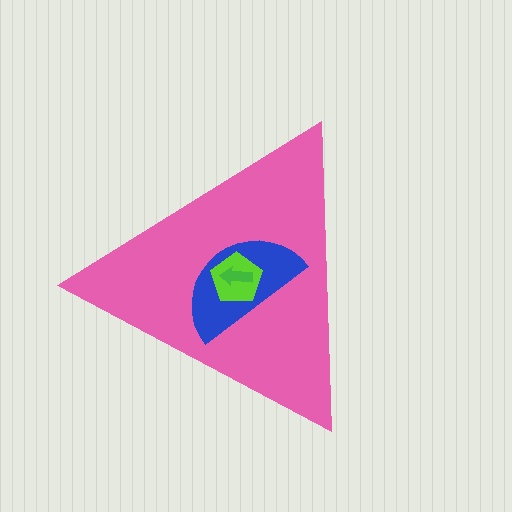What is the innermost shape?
The green arrow.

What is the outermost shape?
The pink triangle.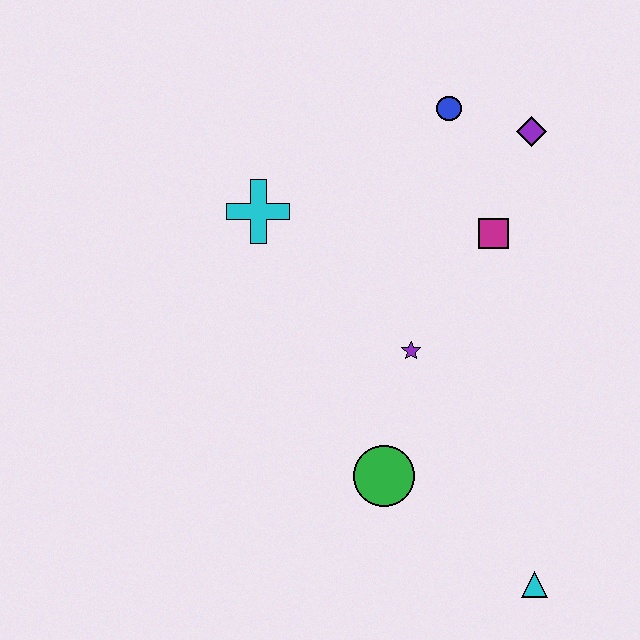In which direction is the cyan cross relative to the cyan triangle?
The cyan cross is above the cyan triangle.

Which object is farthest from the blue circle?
The cyan triangle is farthest from the blue circle.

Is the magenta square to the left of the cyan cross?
No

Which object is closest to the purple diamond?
The blue circle is closest to the purple diamond.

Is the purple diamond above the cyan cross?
Yes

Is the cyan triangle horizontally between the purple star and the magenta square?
No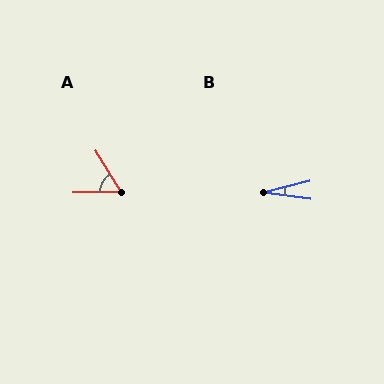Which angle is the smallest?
B, at approximately 21 degrees.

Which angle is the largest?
A, at approximately 59 degrees.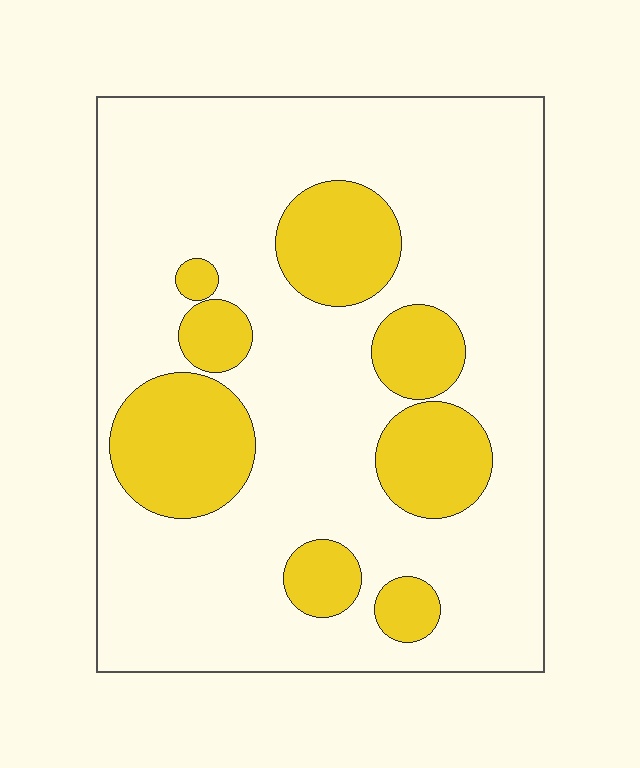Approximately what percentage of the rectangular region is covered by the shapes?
Approximately 25%.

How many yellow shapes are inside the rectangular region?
8.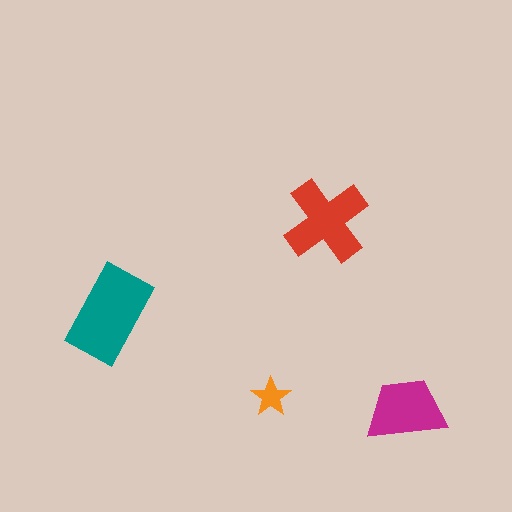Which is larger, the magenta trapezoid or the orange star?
The magenta trapezoid.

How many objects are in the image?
There are 4 objects in the image.